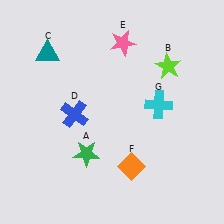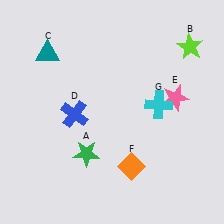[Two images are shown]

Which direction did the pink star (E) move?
The pink star (E) moved down.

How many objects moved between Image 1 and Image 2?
2 objects moved between the two images.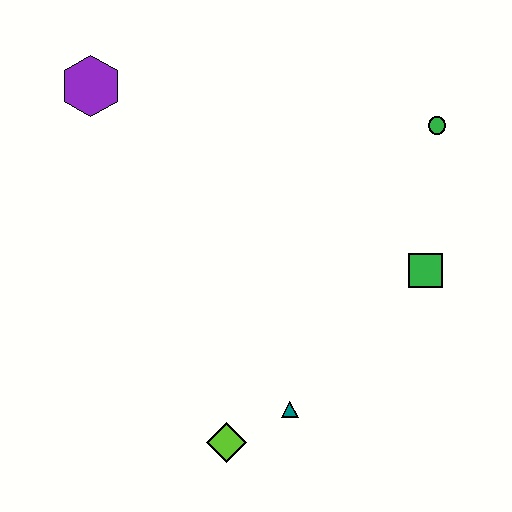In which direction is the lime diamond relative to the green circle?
The lime diamond is below the green circle.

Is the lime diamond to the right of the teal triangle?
No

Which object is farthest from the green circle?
The lime diamond is farthest from the green circle.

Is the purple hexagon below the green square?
No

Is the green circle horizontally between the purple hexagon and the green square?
No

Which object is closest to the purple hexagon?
The green circle is closest to the purple hexagon.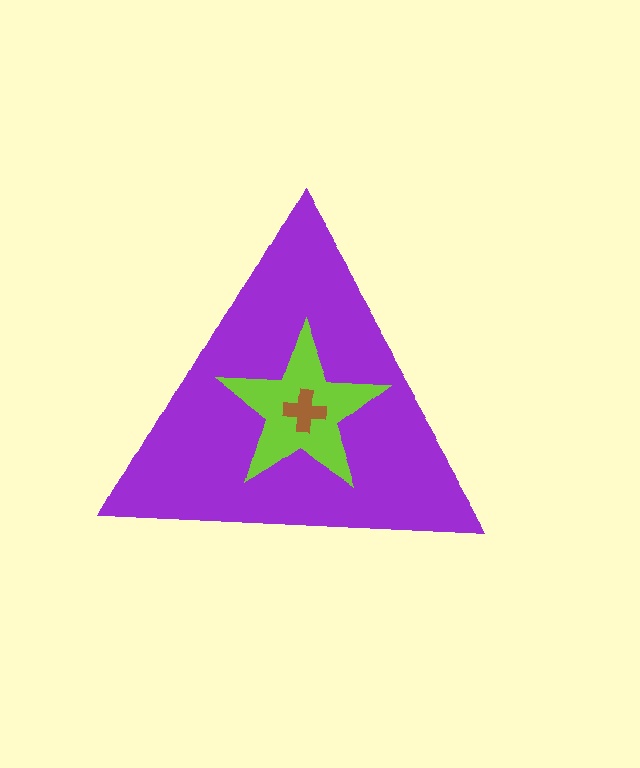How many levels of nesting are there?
3.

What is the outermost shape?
The purple triangle.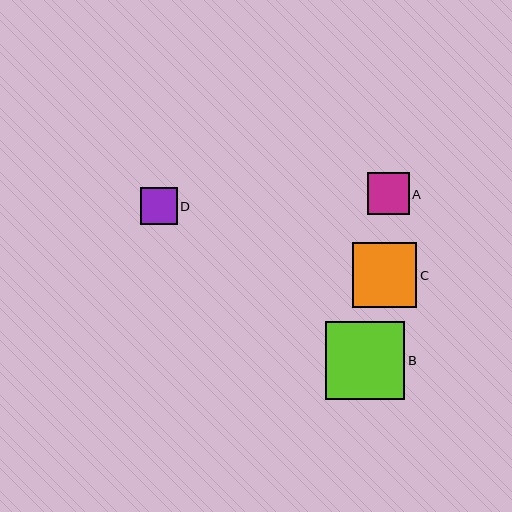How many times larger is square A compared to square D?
Square A is approximately 1.1 times the size of square D.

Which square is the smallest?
Square D is the smallest with a size of approximately 36 pixels.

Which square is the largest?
Square B is the largest with a size of approximately 79 pixels.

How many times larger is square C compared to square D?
Square C is approximately 1.8 times the size of square D.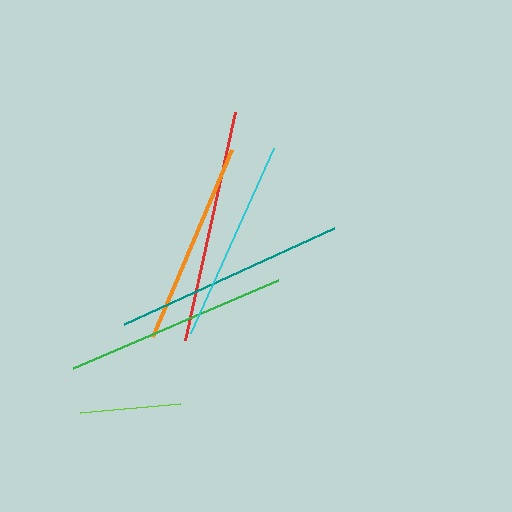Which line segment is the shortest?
The lime line is the shortest at approximately 101 pixels.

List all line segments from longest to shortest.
From longest to shortest: red, teal, green, orange, cyan, lime.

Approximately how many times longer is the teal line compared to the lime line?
The teal line is approximately 2.3 times the length of the lime line.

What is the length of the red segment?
The red segment is approximately 234 pixels long.